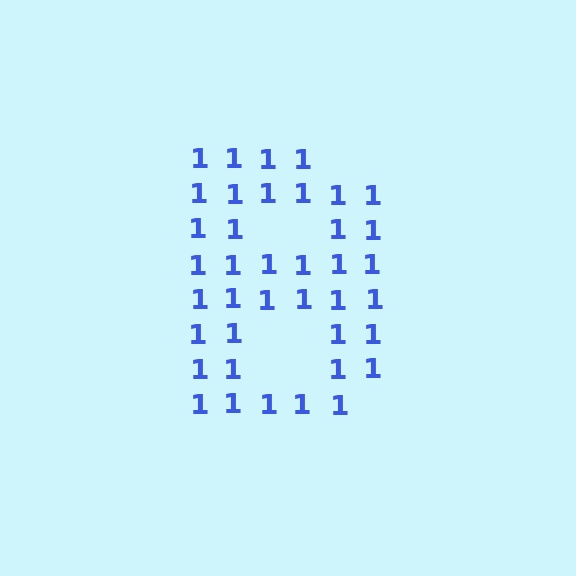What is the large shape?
The large shape is the letter B.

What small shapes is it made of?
It is made of small digit 1's.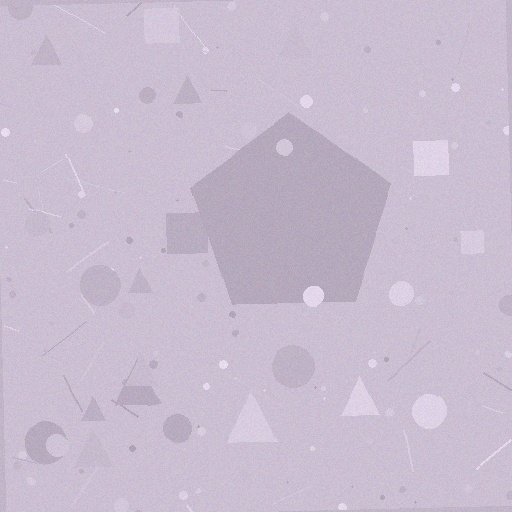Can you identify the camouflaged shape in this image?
The camouflaged shape is a pentagon.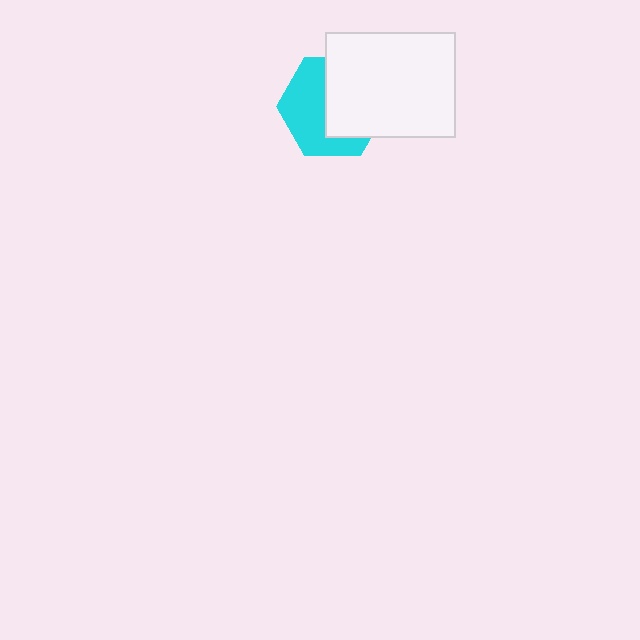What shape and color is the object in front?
The object in front is a white rectangle.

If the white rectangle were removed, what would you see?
You would see the complete cyan hexagon.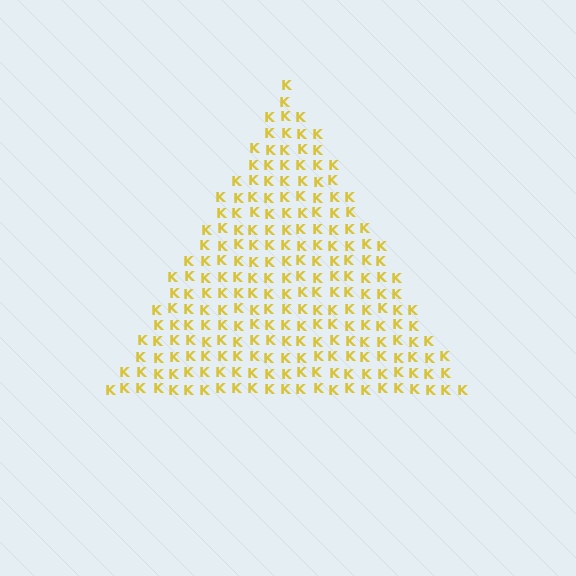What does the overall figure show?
The overall figure shows a triangle.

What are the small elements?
The small elements are letter K's.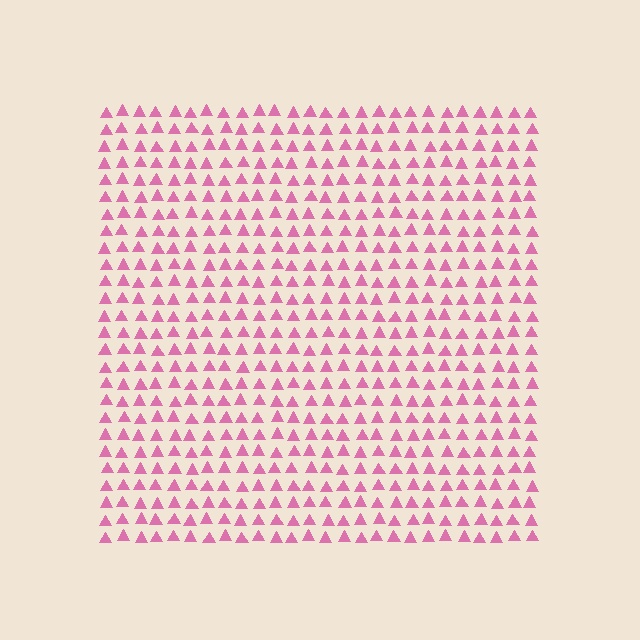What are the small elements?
The small elements are triangles.